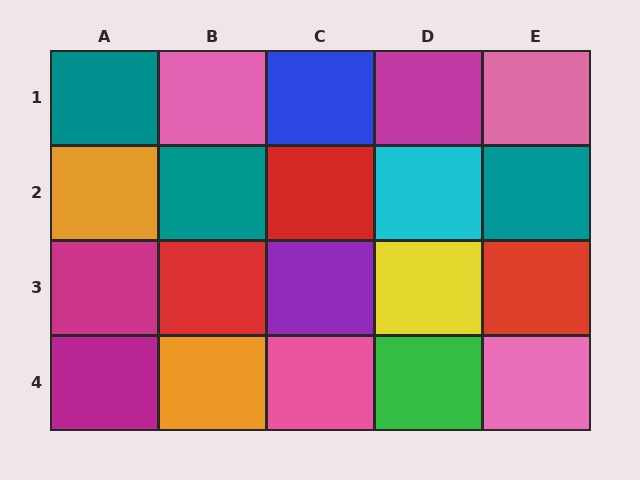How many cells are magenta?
3 cells are magenta.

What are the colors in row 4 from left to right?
Magenta, orange, pink, green, pink.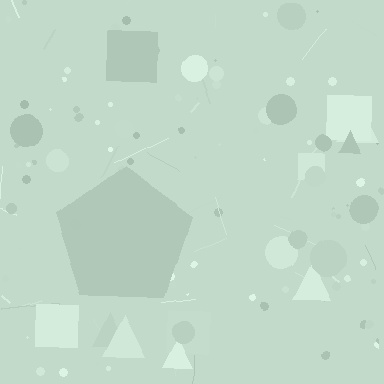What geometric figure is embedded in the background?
A pentagon is embedded in the background.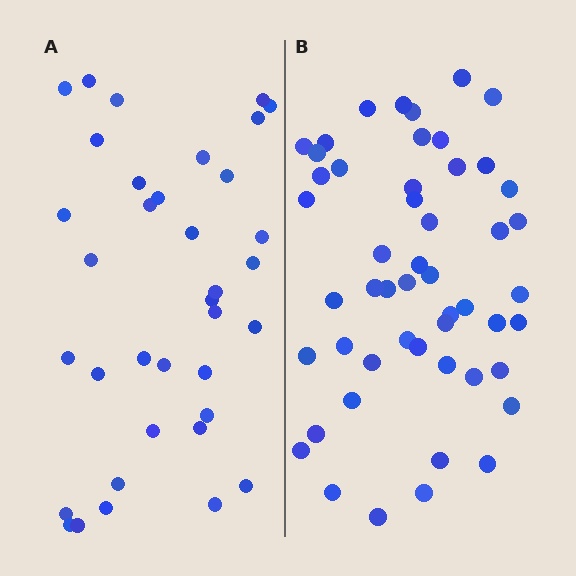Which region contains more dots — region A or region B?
Region B (the right region) has more dots.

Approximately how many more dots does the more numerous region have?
Region B has approximately 15 more dots than region A.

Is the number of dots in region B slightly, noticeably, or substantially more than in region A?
Region B has noticeably more, but not dramatically so. The ratio is roughly 1.4 to 1.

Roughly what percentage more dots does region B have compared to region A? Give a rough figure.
About 40% more.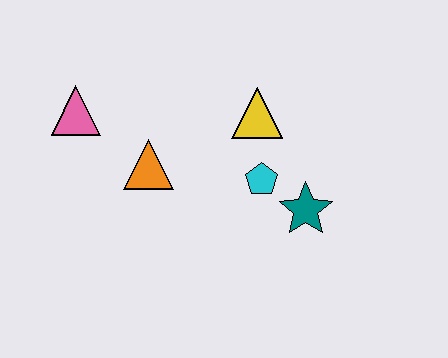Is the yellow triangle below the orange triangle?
No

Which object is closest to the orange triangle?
The pink triangle is closest to the orange triangle.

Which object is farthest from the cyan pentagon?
The pink triangle is farthest from the cyan pentagon.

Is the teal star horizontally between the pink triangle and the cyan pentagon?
No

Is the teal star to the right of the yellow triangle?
Yes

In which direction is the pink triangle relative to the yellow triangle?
The pink triangle is to the left of the yellow triangle.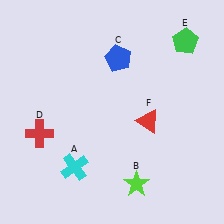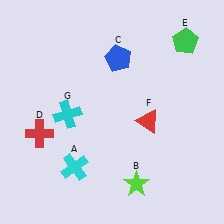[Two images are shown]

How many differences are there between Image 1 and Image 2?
There is 1 difference between the two images.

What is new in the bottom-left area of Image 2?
A cyan cross (G) was added in the bottom-left area of Image 2.